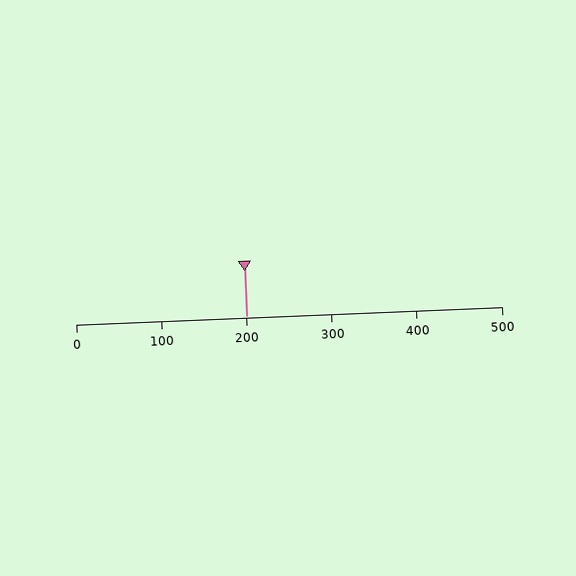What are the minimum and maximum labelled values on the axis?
The axis runs from 0 to 500.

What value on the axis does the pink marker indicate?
The marker indicates approximately 200.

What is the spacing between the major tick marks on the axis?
The major ticks are spaced 100 apart.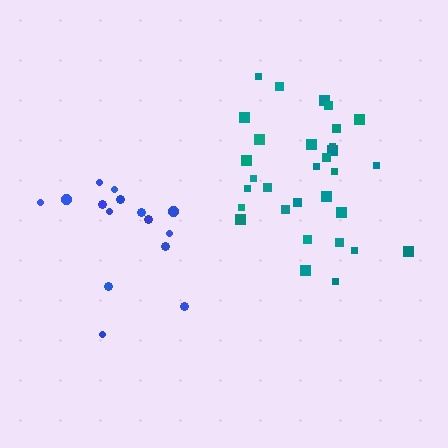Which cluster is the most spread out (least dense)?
Blue.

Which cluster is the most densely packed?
Teal.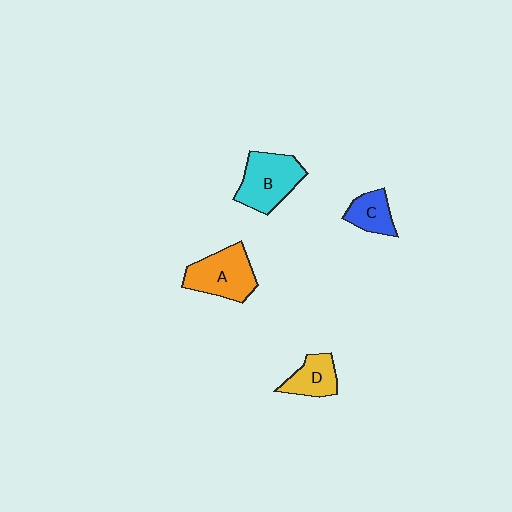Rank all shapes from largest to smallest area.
From largest to smallest: B (cyan), A (orange), D (yellow), C (blue).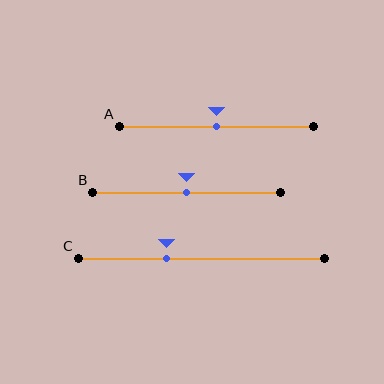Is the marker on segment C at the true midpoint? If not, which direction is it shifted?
No, the marker on segment C is shifted to the left by about 14% of the segment length.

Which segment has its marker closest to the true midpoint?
Segment A has its marker closest to the true midpoint.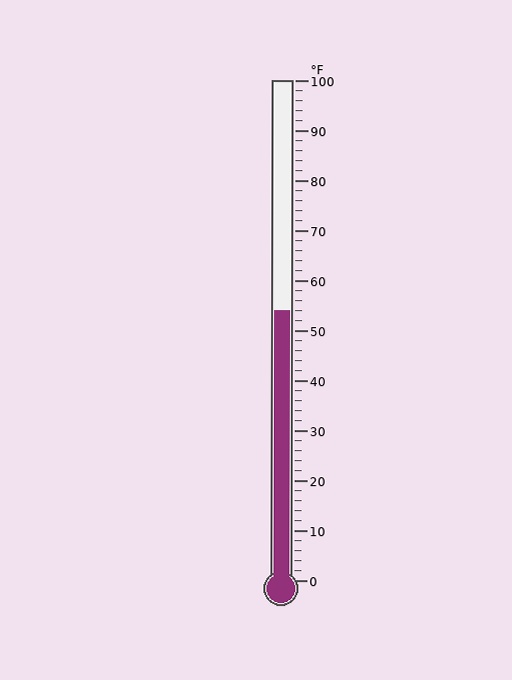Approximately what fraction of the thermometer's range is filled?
The thermometer is filled to approximately 55% of its range.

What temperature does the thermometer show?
The thermometer shows approximately 54°F.